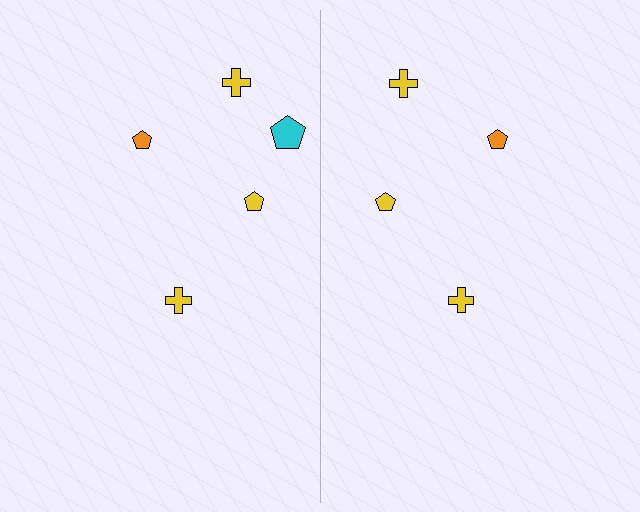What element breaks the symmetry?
A cyan pentagon is missing from the right side.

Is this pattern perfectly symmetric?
No, the pattern is not perfectly symmetric. A cyan pentagon is missing from the right side.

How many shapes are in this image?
There are 9 shapes in this image.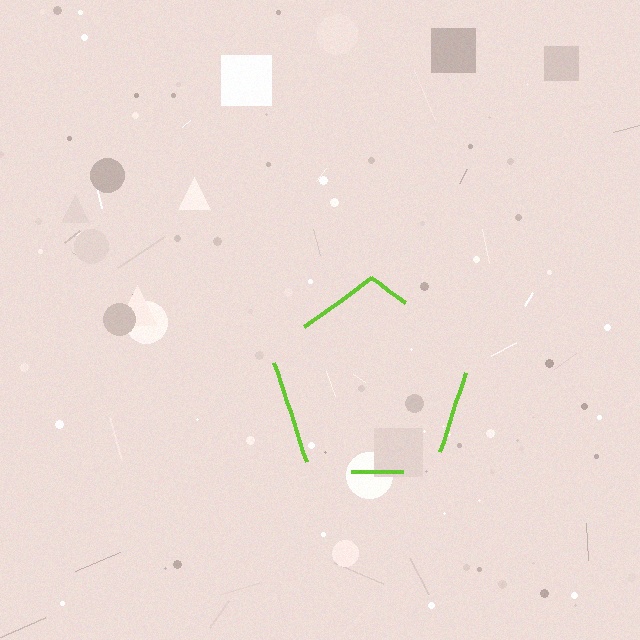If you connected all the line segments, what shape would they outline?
They would outline a pentagon.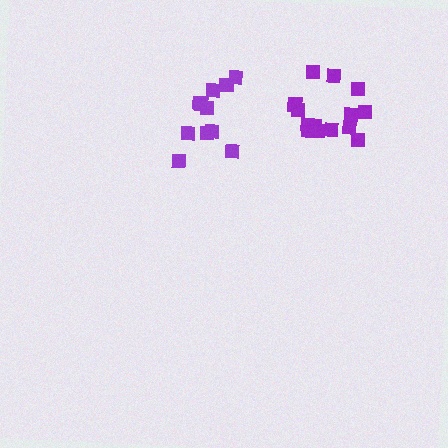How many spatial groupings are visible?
There are 2 spatial groupings.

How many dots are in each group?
Group 1: 14 dots, Group 2: 11 dots (25 total).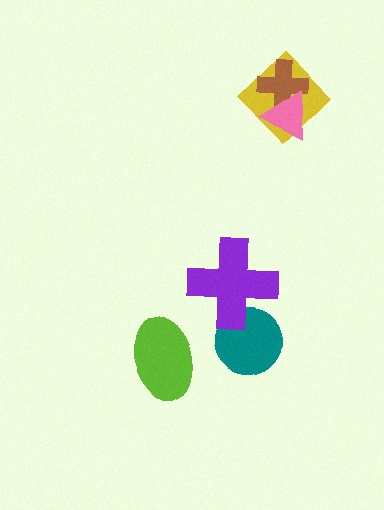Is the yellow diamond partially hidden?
Yes, it is partially covered by another shape.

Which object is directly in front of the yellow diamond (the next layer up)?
The brown cross is directly in front of the yellow diamond.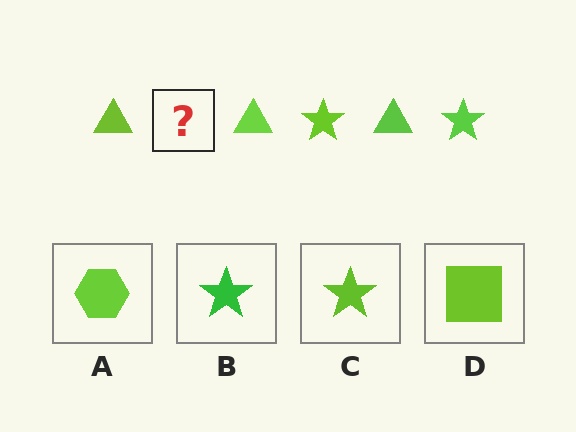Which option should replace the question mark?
Option C.